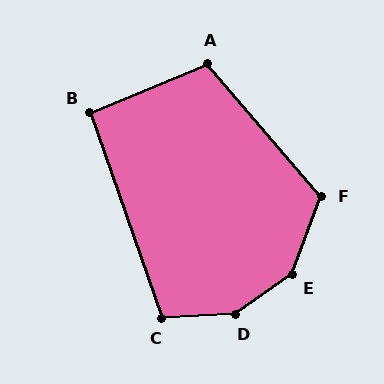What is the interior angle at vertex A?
Approximately 108 degrees (obtuse).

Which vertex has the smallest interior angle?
B, at approximately 93 degrees.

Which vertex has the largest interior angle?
D, at approximately 148 degrees.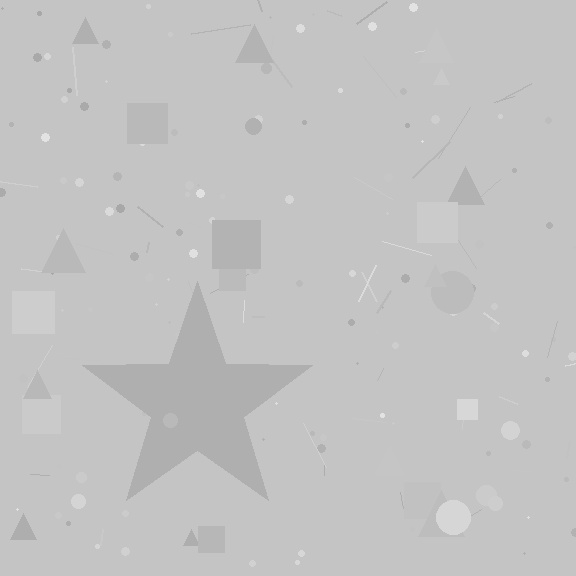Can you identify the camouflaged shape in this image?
The camouflaged shape is a star.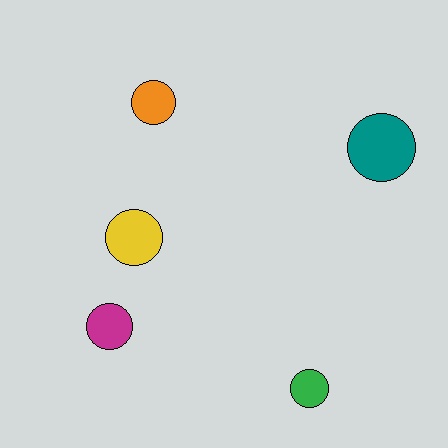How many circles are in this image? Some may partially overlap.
There are 5 circles.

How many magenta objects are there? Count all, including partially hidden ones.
There is 1 magenta object.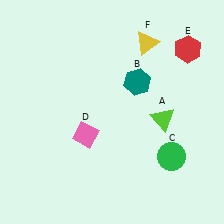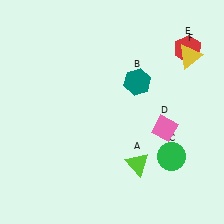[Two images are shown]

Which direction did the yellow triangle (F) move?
The yellow triangle (F) moved right.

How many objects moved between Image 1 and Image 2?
3 objects moved between the two images.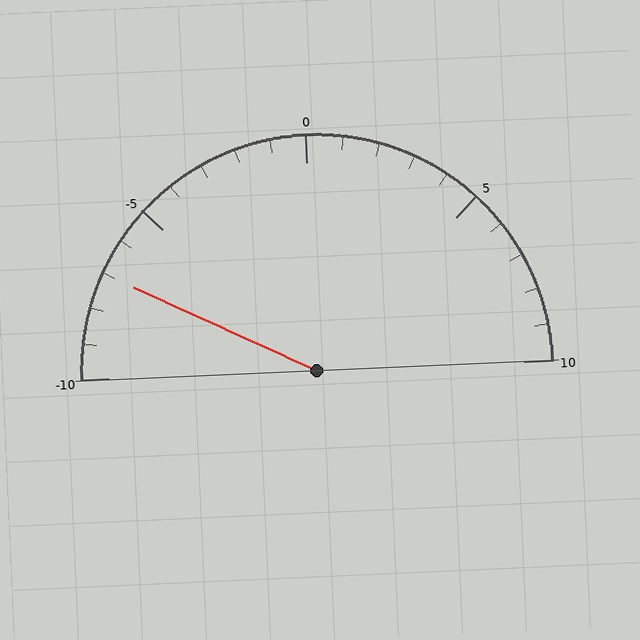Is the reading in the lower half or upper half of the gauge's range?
The reading is in the lower half of the range (-10 to 10).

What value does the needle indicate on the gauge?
The needle indicates approximately -7.